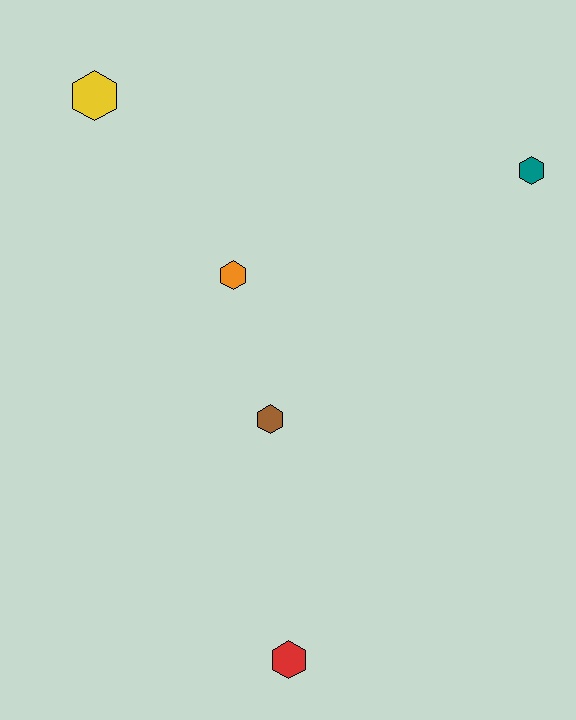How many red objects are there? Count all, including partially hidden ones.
There is 1 red object.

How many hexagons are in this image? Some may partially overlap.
There are 5 hexagons.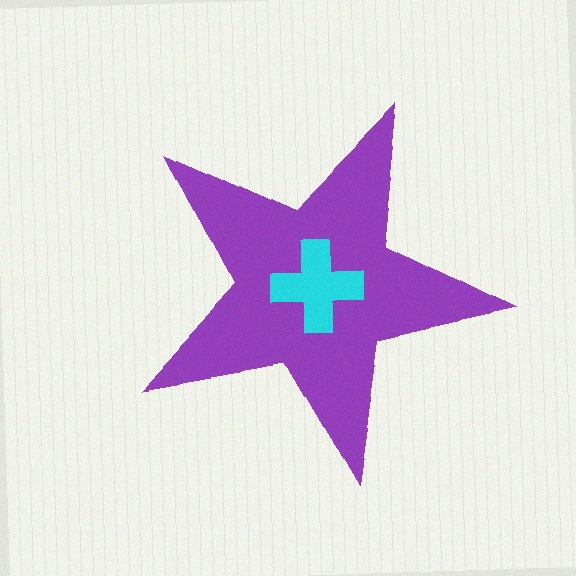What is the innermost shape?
The cyan cross.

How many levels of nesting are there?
2.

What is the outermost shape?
The purple star.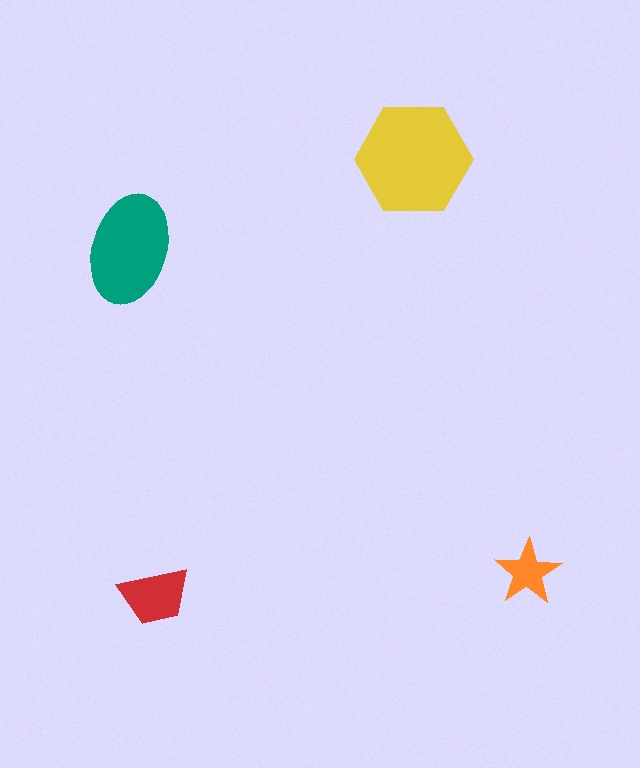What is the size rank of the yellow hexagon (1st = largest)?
1st.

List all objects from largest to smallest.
The yellow hexagon, the teal ellipse, the red trapezoid, the orange star.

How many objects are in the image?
There are 4 objects in the image.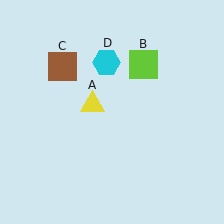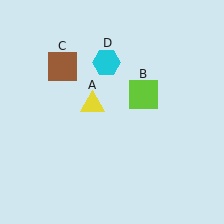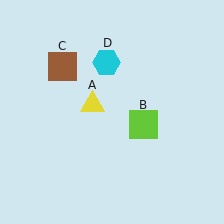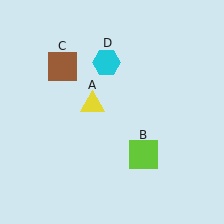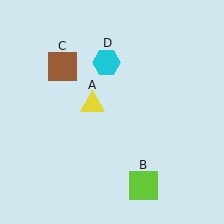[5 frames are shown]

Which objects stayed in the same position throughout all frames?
Yellow triangle (object A) and brown square (object C) and cyan hexagon (object D) remained stationary.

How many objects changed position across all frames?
1 object changed position: lime square (object B).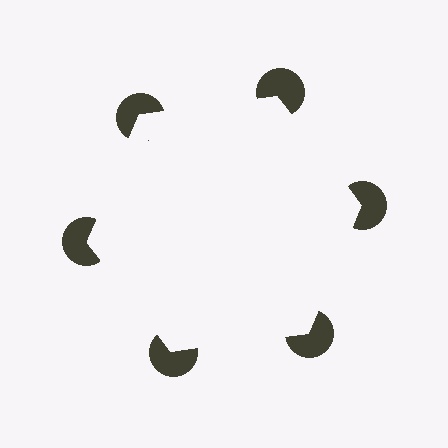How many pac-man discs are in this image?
There are 6 — one at each vertex of the illusory hexagon.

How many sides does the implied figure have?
6 sides.